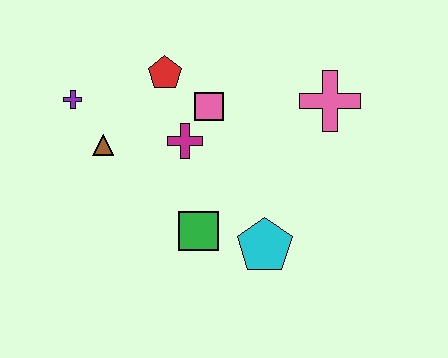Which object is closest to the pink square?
The magenta cross is closest to the pink square.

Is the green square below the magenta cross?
Yes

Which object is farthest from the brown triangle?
The pink cross is farthest from the brown triangle.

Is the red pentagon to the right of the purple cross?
Yes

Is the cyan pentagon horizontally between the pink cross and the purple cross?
Yes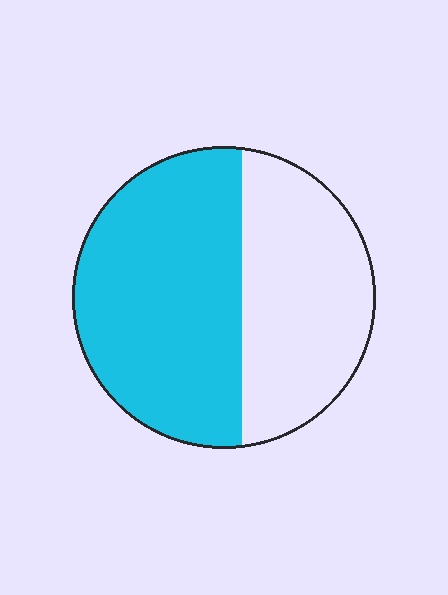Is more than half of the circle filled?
Yes.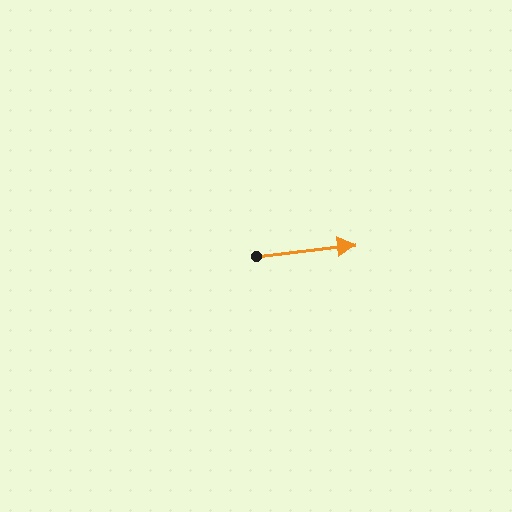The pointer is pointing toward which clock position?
Roughly 3 o'clock.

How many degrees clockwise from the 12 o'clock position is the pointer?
Approximately 83 degrees.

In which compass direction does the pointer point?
East.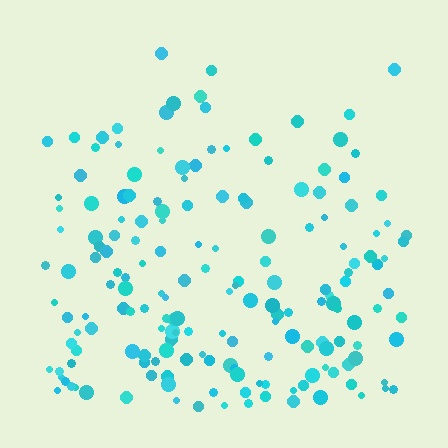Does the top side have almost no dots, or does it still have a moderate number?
Still a moderate number, just noticeably fewer than the bottom.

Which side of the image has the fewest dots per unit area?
The top.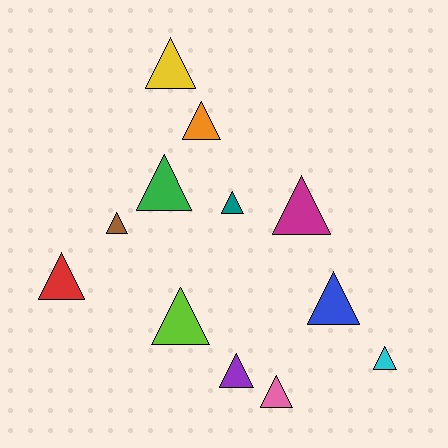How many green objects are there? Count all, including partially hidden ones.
There is 1 green object.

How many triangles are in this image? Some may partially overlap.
There are 12 triangles.